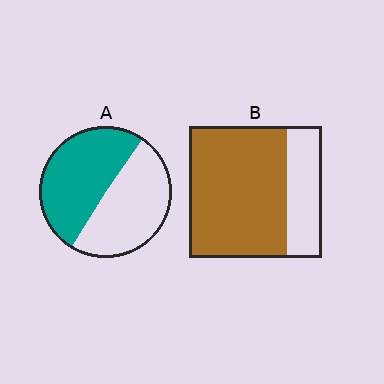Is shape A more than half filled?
Roughly half.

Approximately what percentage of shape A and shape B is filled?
A is approximately 50% and B is approximately 75%.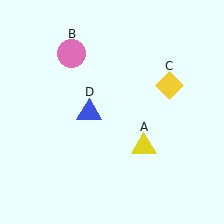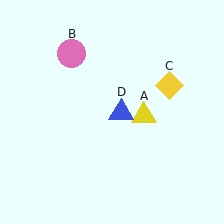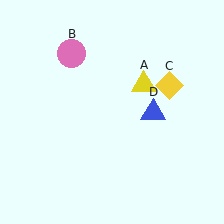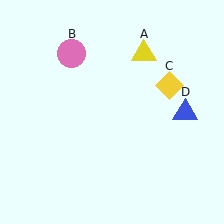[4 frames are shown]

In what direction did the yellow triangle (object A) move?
The yellow triangle (object A) moved up.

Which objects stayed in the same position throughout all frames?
Pink circle (object B) and yellow diamond (object C) remained stationary.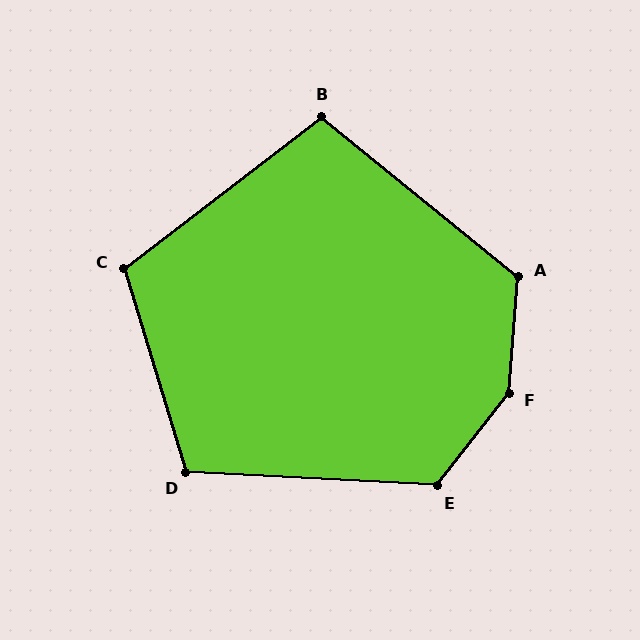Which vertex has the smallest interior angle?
B, at approximately 104 degrees.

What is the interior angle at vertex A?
Approximately 125 degrees (obtuse).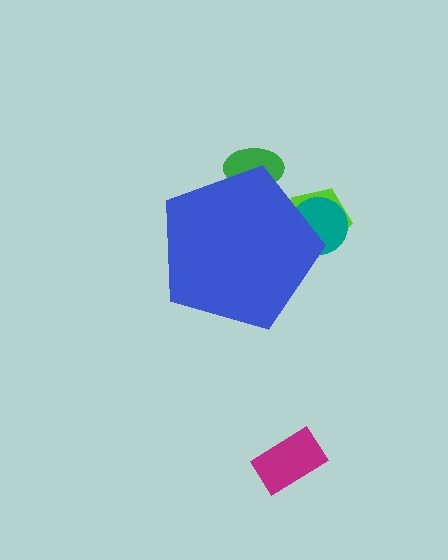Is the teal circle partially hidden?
Yes, the teal circle is partially hidden behind the blue pentagon.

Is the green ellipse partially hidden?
Yes, the green ellipse is partially hidden behind the blue pentagon.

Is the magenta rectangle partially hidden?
No, the magenta rectangle is fully visible.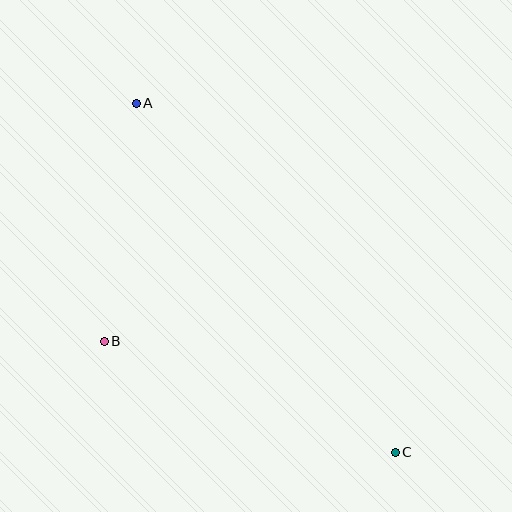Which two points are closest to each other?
Points A and B are closest to each other.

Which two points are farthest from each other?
Points A and C are farthest from each other.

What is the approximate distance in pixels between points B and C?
The distance between B and C is approximately 312 pixels.